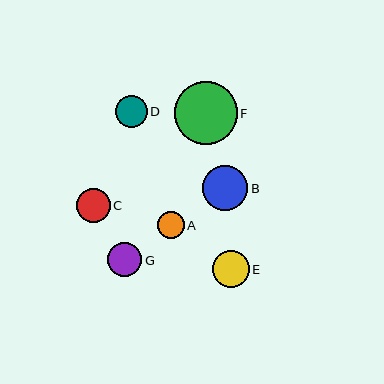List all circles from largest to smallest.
From largest to smallest: F, B, E, G, C, D, A.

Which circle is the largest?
Circle F is the largest with a size of approximately 63 pixels.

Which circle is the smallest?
Circle A is the smallest with a size of approximately 27 pixels.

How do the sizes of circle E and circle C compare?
Circle E and circle C are approximately the same size.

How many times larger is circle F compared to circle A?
Circle F is approximately 2.3 times the size of circle A.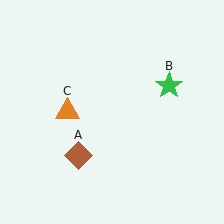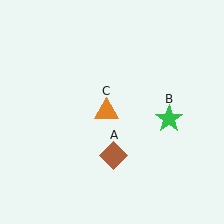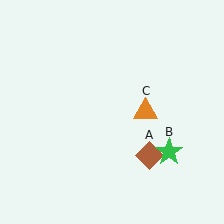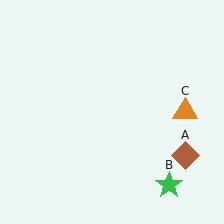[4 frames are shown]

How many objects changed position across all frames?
3 objects changed position: brown diamond (object A), green star (object B), orange triangle (object C).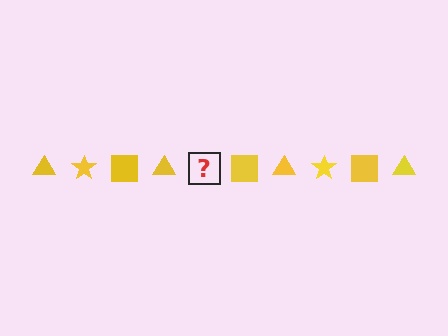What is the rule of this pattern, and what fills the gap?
The rule is that the pattern cycles through triangle, star, square shapes in yellow. The gap should be filled with a yellow star.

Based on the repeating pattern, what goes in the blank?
The blank should be a yellow star.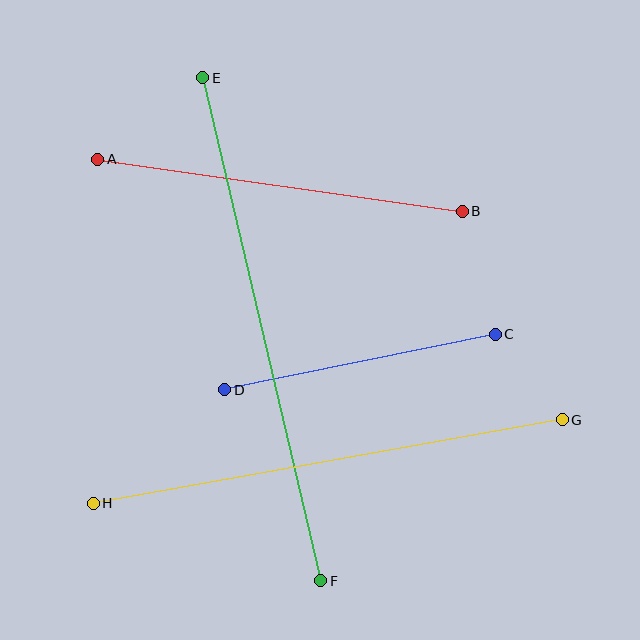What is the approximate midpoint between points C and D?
The midpoint is at approximately (360, 362) pixels.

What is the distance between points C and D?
The distance is approximately 276 pixels.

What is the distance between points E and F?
The distance is approximately 517 pixels.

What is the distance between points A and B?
The distance is approximately 368 pixels.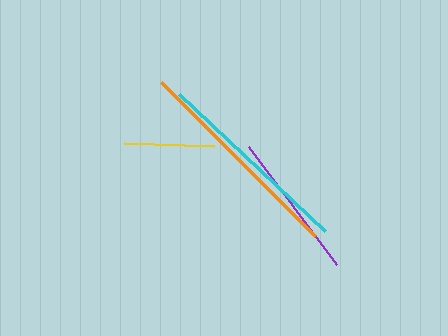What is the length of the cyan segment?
The cyan segment is approximately 200 pixels long.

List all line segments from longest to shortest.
From longest to shortest: orange, cyan, purple, yellow.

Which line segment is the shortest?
The yellow line is the shortest at approximately 90 pixels.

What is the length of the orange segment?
The orange segment is approximately 218 pixels long.